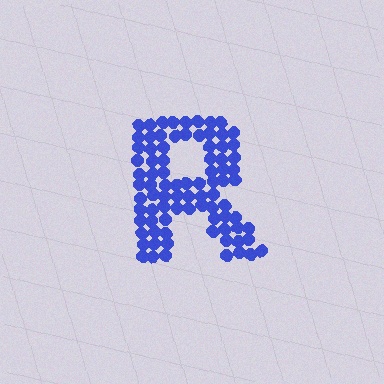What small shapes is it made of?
It is made of small circles.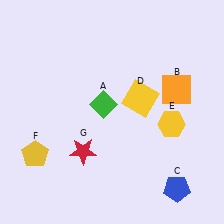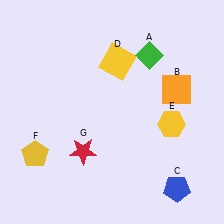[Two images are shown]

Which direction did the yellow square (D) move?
The yellow square (D) moved up.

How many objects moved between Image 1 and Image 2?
2 objects moved between the two images.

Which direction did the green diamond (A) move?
The green diamond (A) moved up.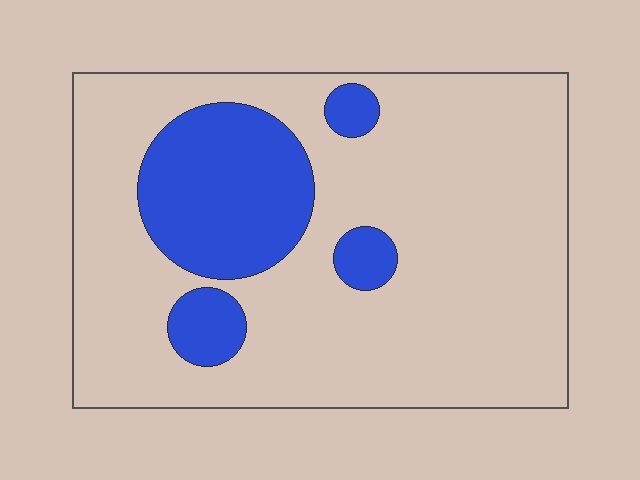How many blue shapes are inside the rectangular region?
4.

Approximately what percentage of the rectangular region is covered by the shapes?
Approximately 20%.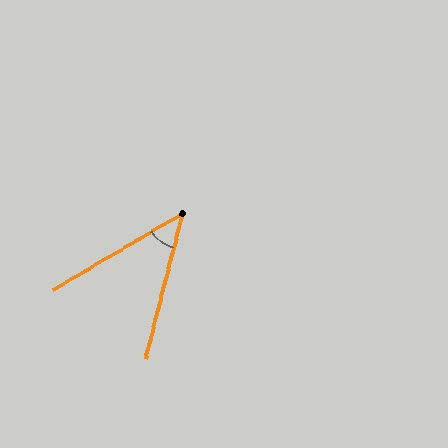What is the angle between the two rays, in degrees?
Approximately 45 degrees.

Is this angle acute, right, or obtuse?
It is acute.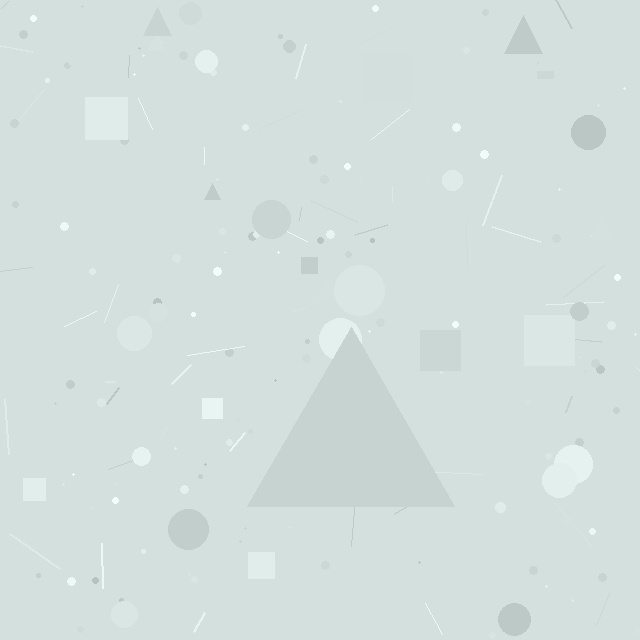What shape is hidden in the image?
A triangle is hidden in the image.